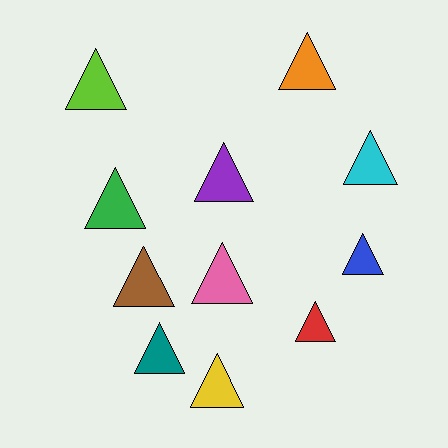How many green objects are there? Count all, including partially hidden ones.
There is 1 green object.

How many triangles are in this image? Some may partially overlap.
There are 11 triangles.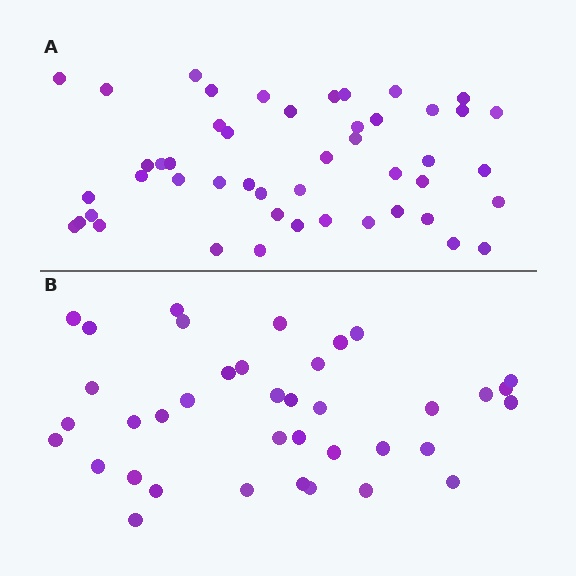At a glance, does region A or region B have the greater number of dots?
Region A (the top region) has more dots.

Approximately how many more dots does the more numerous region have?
Region A has roughly 10 or so more dots than region B.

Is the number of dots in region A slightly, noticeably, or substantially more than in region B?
Region A has noticeably more, but not dramatically so. The ratio is roughly 1.3 to 1.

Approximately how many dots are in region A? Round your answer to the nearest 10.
About 50 dots. (The exact count is 48, which rounds to 50.)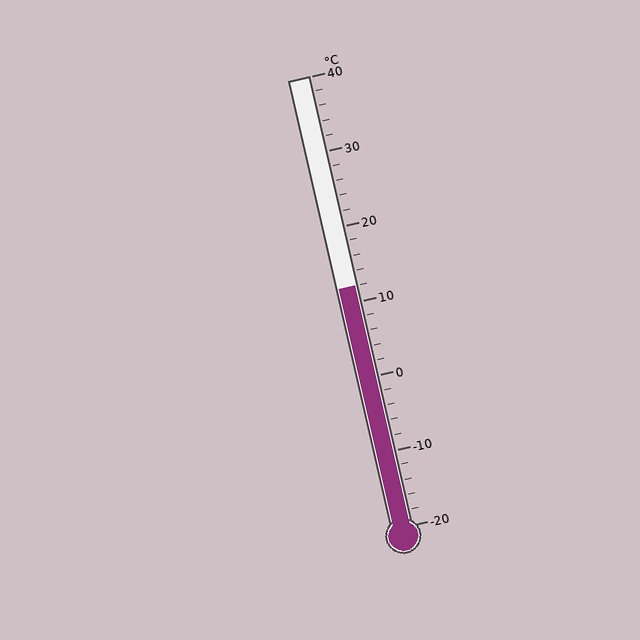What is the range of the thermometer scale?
The thermometer scale ranges from -20°C to 40°C.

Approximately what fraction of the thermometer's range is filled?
The thermometer is filled to approximately 55% of its range.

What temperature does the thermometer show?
The thermometer shows approximately 12°C.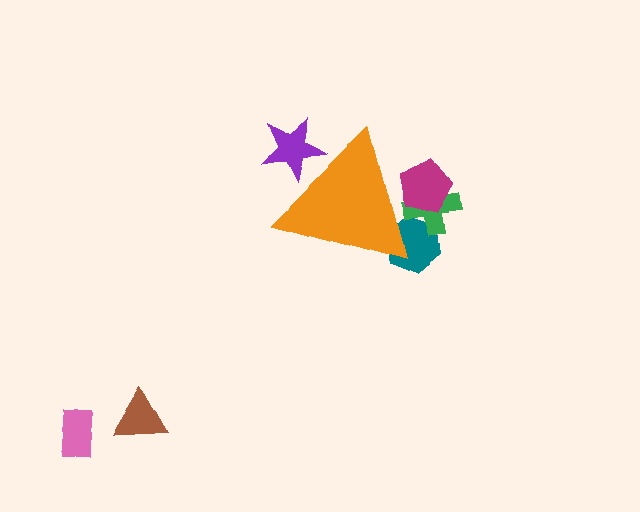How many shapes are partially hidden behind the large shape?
4 shapes are partially hidden.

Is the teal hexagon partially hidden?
Yes, the teal hexagon is partially hidden behind the orange triangle.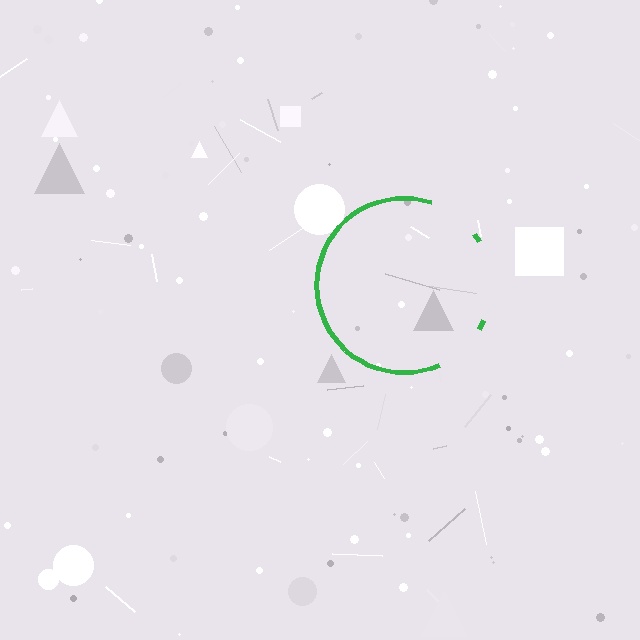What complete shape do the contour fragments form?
The contour fragments form a circle.